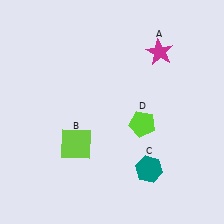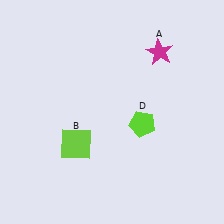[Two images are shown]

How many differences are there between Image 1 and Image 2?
There is 1 difference between the two images.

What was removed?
The teal hexagon (C) was removed in Image 2.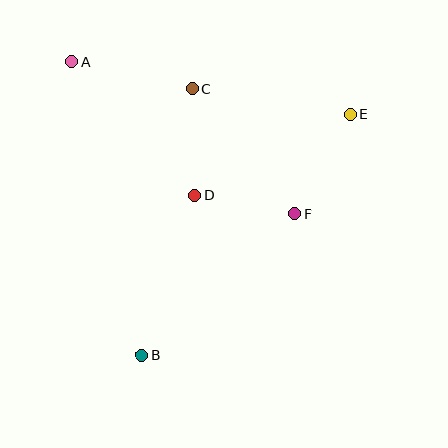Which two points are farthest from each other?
Points B and E are farthest from each other.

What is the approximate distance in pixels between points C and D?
The distance between C and D is approximately 107 pixels.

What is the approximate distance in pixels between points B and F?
The distance between B and F is approximately 208 pixels.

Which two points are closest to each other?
Points D and F are closest to each other.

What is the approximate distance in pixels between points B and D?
The distance between B and D is approximately 168 pixels.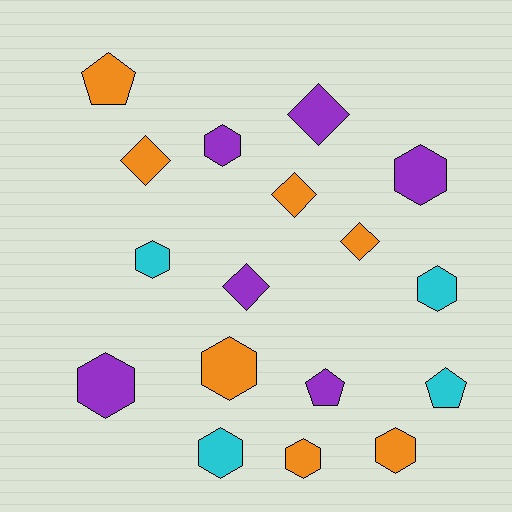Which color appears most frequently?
Orange, with 7 objects.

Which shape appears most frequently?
Hexagon, with 9 objects.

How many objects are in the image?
There are 17 objects.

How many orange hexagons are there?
There are 3 orange hexagons.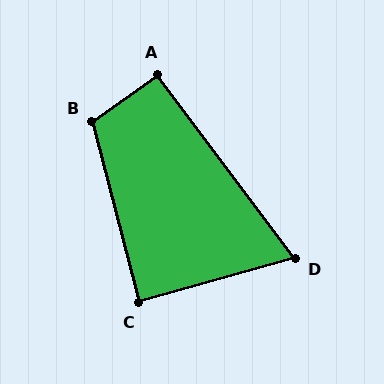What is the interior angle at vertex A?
Approximately 91 degrees (approximately right).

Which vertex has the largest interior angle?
B, at approximately 111 degrees.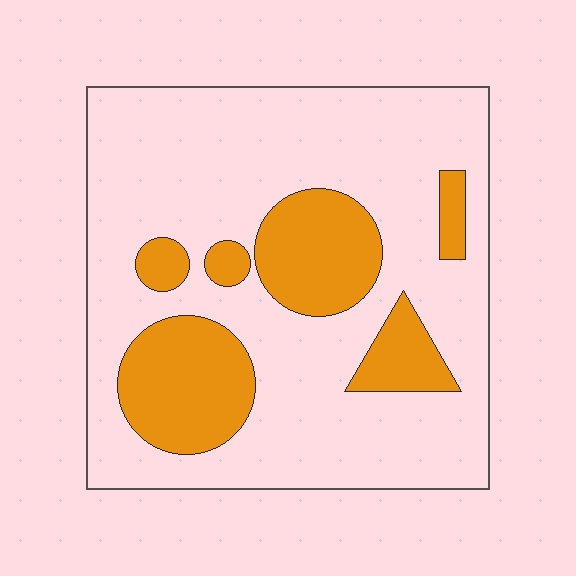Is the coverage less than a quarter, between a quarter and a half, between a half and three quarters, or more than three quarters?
Between a quarter and a half.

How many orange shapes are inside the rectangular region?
6.